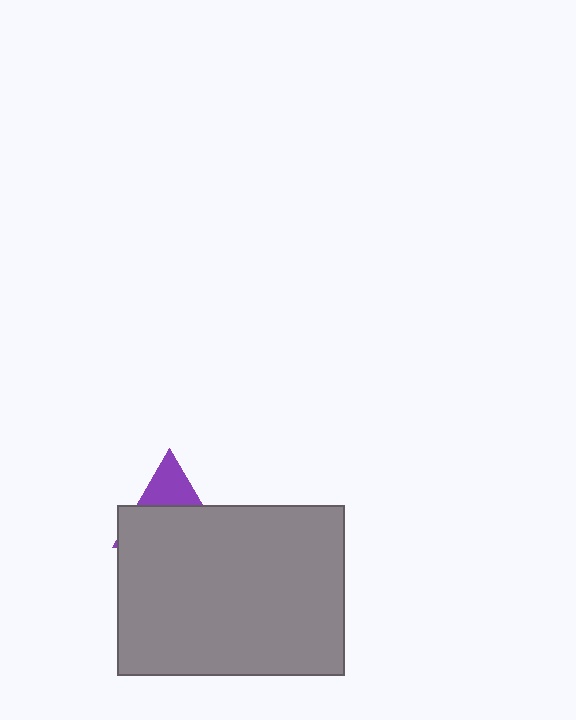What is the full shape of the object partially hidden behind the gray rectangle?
The partially hidden object is a purple triangle.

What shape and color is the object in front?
The object in front is a gray rectangle.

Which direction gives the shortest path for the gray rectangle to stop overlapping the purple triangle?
Moving down gives the shortest separation.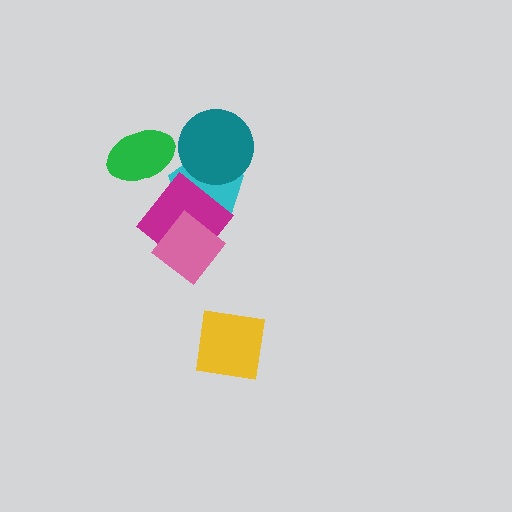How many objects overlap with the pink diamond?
1 object overlaps with the pink diamond.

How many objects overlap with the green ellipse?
0 objects overlap with the green ellipse.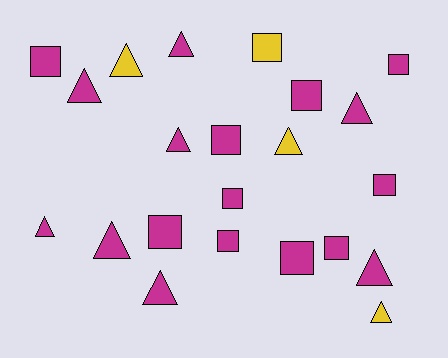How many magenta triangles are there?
There are 8 magenta triangles.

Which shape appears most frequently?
Square, with 11 objects.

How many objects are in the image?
There are 22 objects.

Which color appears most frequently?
Magenta, with 18 objects.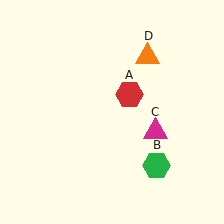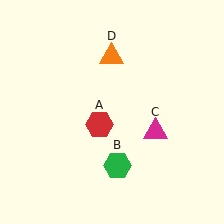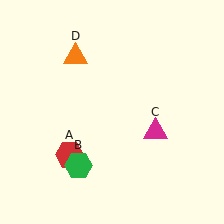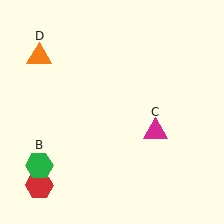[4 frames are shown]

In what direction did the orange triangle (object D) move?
The orange triangle (object D) moved left.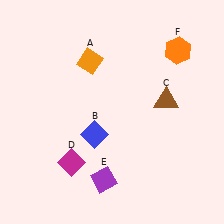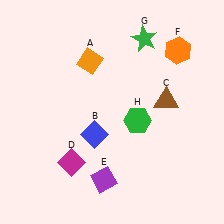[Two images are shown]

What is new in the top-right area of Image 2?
A green star (G) was added in the top-right area of Image 2.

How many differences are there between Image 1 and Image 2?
There are 2 differences between the two images.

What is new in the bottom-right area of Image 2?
A green hexagon (H) was added in the bottom-right area of Image 2.